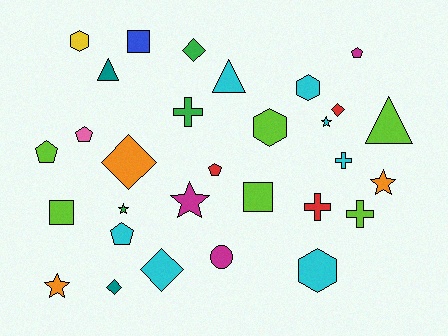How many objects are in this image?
There are 30 objects.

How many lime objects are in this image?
There are 6 lime objects.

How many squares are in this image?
There are 3 squares.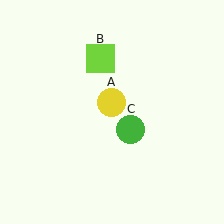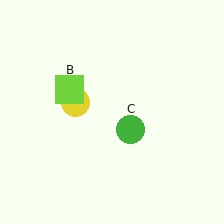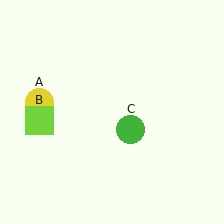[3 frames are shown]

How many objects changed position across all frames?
2 objects changed position: yellow circle (object A), lime square (object B).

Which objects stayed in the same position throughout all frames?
Green circle (object C) remained stationary.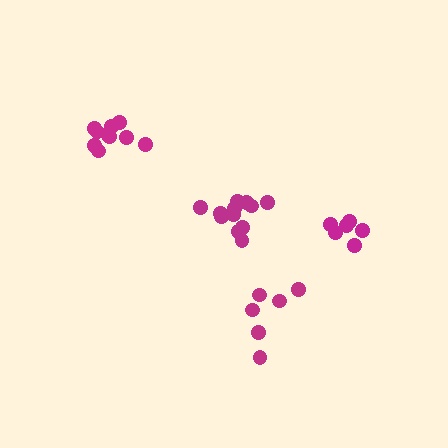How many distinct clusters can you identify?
There are 4 distinct clusters.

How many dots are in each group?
Group 1: 10 dots, Group 2: 7 dots, Group 3: 12 dots, Group 4: 6 dots (35 total).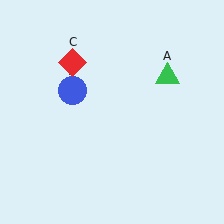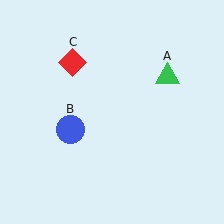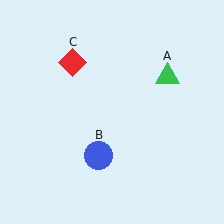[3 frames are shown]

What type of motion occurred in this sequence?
The blue circle (object B) rotated counterclockwise around the center of the scene.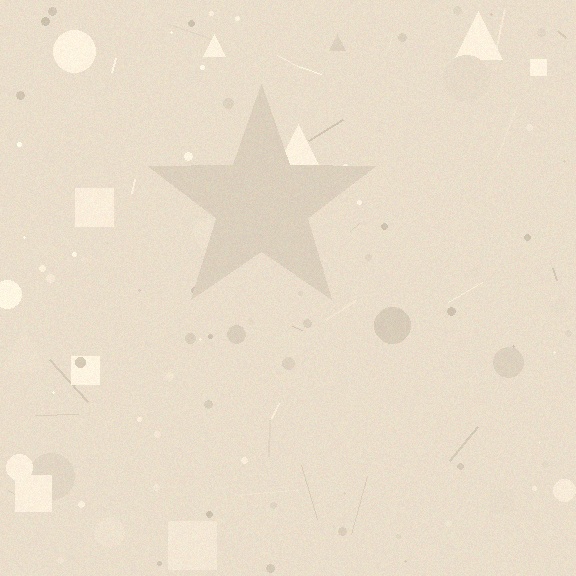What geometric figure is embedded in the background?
A star is embedded in the background.